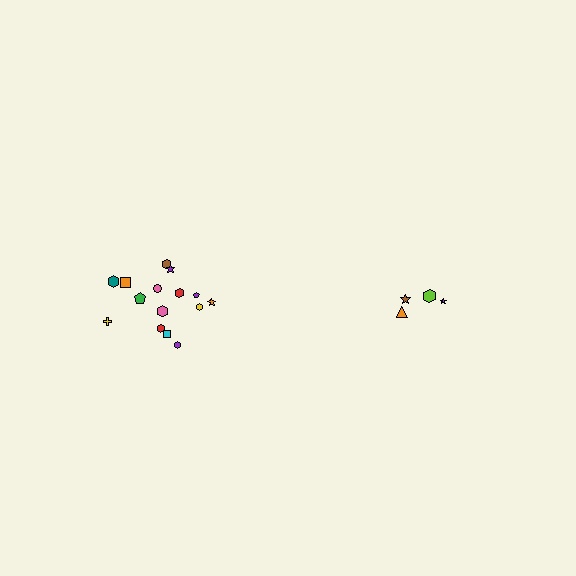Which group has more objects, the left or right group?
The left group.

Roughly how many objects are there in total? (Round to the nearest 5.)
Roughly 20 objects in total.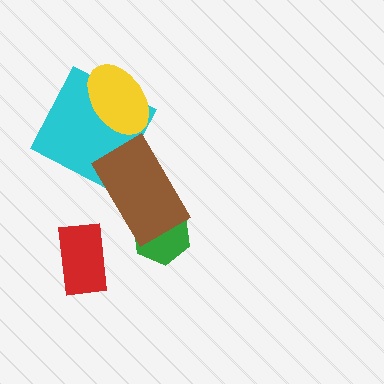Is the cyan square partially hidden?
Yes, it is partially covered by another shape.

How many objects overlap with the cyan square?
2 objects overlap with the cyan square.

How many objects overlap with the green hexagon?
1 object overlaps with the green hexagon.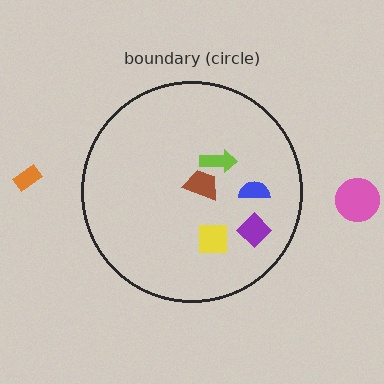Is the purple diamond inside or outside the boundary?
Inside.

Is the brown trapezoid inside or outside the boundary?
Inside.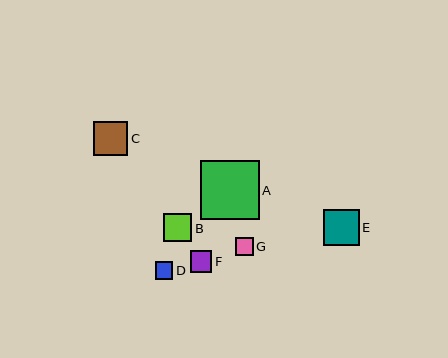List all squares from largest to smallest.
From largest to smallest: A, E, C, B, F, G, D.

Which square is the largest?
Square A is the largest with a size of approximately 59 pixels.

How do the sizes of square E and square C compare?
Square E and square C are approximately the same size.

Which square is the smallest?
Square D is the smallest with a size of approximately 18 pixels.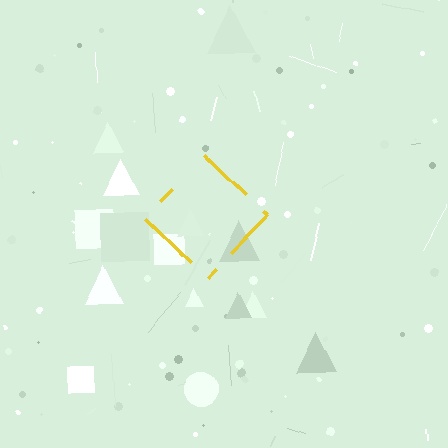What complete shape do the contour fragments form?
The contour fragments form a diamond.